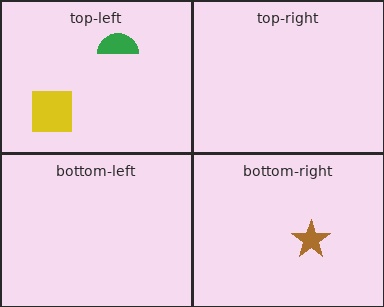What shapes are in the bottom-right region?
The brown star.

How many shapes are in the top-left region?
2.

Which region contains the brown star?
The bottom-right region.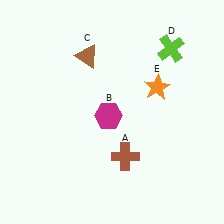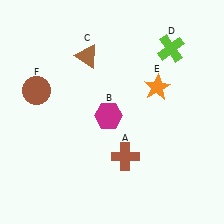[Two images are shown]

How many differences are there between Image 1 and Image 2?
There is 1 difference between the two images.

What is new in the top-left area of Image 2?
A brown circle (F) was added in the top-left area of Image 2.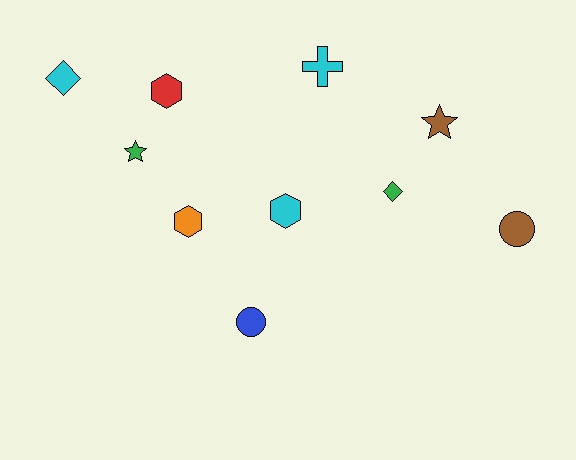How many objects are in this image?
There are 10 objects.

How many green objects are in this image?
There are 2 green objects.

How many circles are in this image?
There are 2 circles.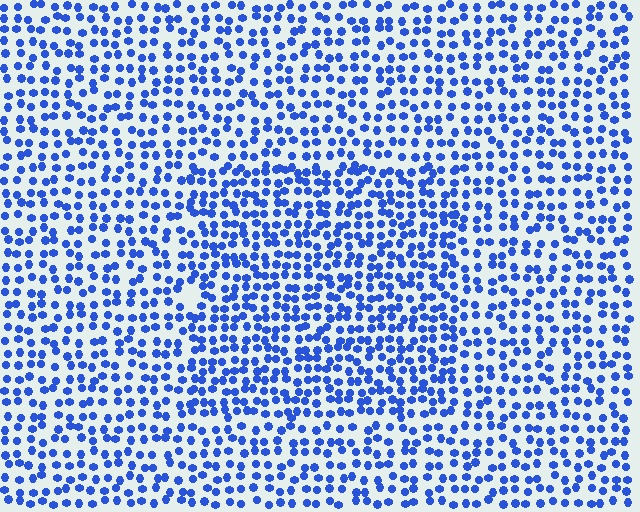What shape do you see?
I see a rectangle.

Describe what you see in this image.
The image contains small blue elements arranged at two different densities. A rectangle-shaped region is visible where the elements are more densely packed than the surrounding area.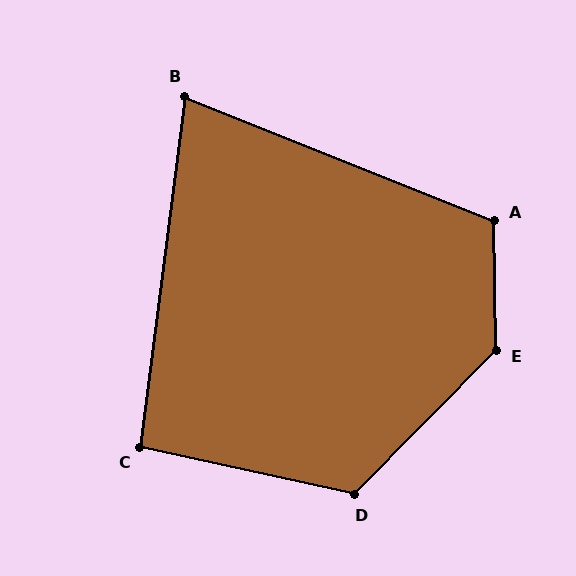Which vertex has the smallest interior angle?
B, at approximately 76 degrees.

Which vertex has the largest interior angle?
E, at approximately 135 degrees.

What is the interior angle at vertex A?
Approximately 112 degrees (obtuse).